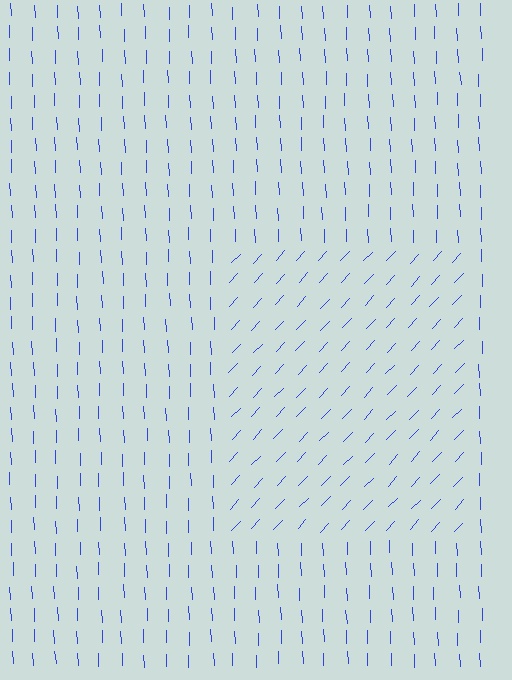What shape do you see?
I see a rectangle.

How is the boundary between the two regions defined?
The boundary is defined purely by a change in line orientation (approximately 45 degrees difference). All lines are the same color and thickness.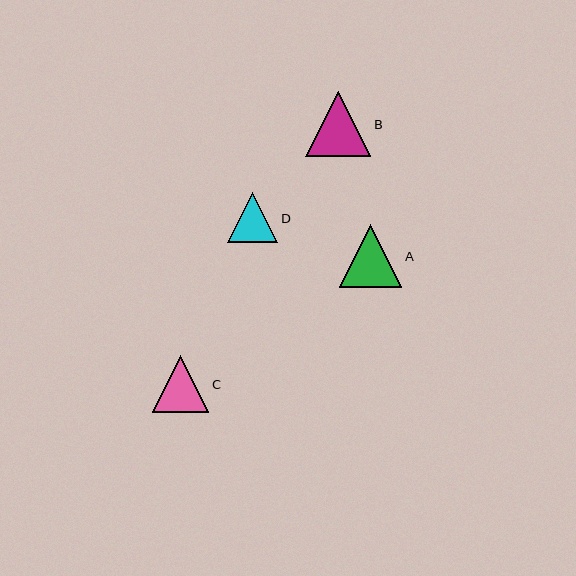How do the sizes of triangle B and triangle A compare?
Triangle B and triangle A are approximately the same size.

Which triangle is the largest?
Triangle B is the largest with a size of approximately 65 pixels.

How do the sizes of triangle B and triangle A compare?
Triangle B and triangle A are approximately the same size.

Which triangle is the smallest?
Triangle D is the smallest with a size of approximately 50 pixels.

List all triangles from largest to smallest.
From largest to smallest: B, A, C, D.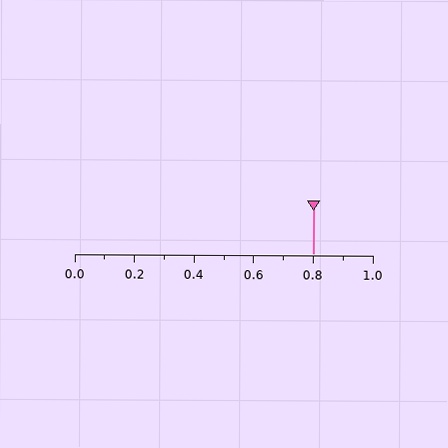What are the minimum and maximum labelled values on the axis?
The axis runs from 0.0 to 1.0.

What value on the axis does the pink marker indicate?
The marker indicates approximately 0.8.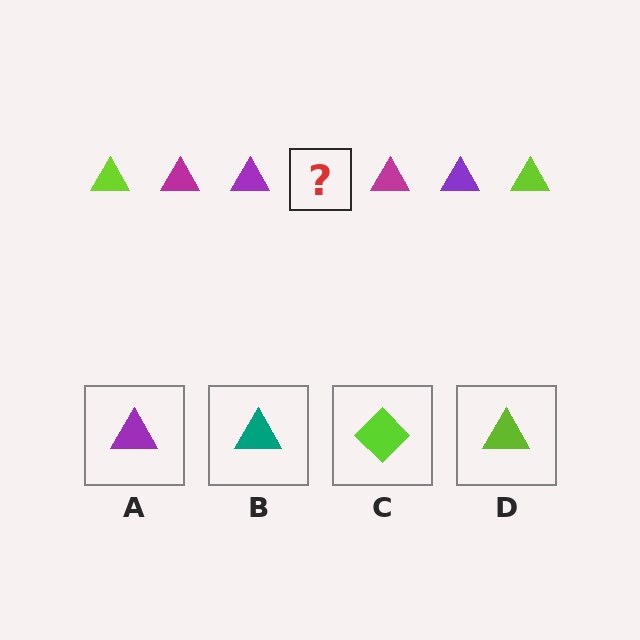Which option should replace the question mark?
Option D.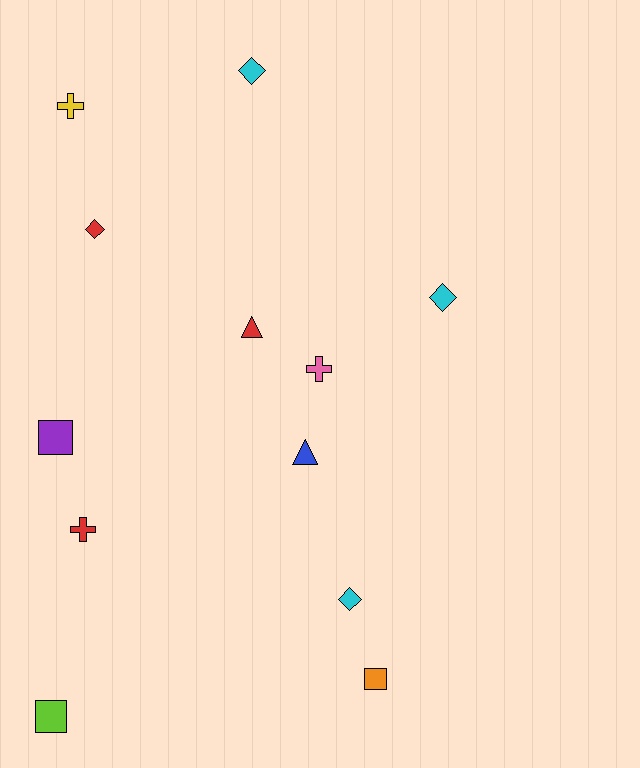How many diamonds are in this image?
There are 4 diamonds.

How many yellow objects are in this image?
There is 1 yellow object.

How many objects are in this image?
There are 12 objects.